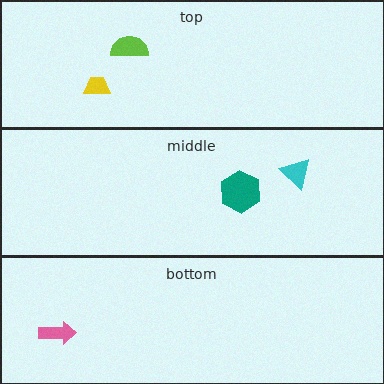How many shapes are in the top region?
2.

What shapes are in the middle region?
The cyan triangle, the teal hexagon.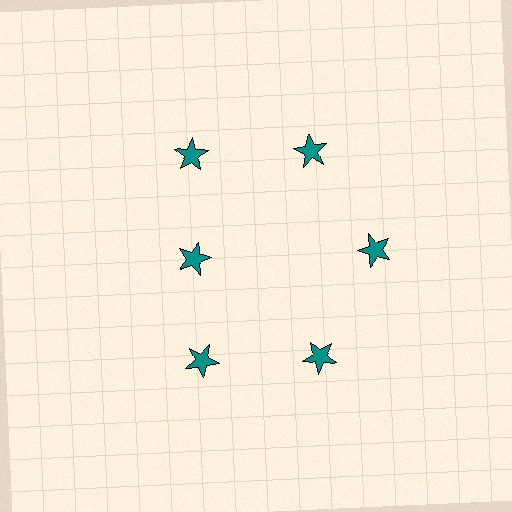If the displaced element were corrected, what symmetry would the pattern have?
It would have 6-fold rotational symmetry — the pattern would map onto itself every 60 degrees.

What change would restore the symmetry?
The symmetry would be restored by moving it outward, back onto the ring so that all 6 stars sit at equal angles and equal distance from the center.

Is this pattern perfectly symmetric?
No. The 6 teal stars are arranged in a ring, but one element near the 9 o'clock position is pulled inward toward the center, breaking the 6-fold rotational symmetry.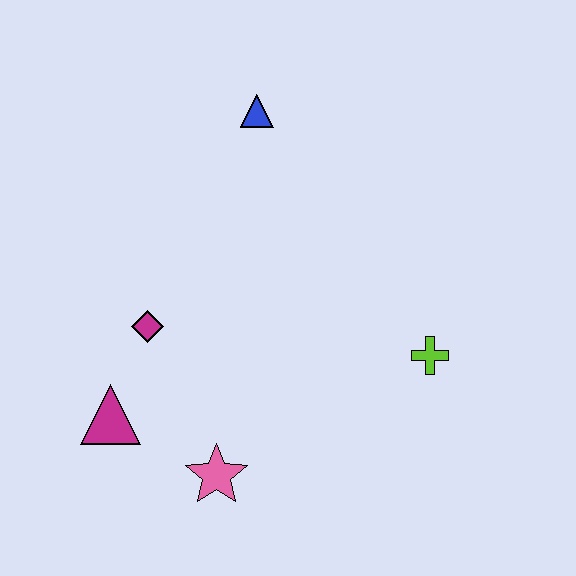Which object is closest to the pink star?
The magenta triangle is closest to the pink star.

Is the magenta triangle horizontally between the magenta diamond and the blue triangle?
No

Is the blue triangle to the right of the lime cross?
No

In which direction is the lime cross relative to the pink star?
The lime cross is to the right of the pink star.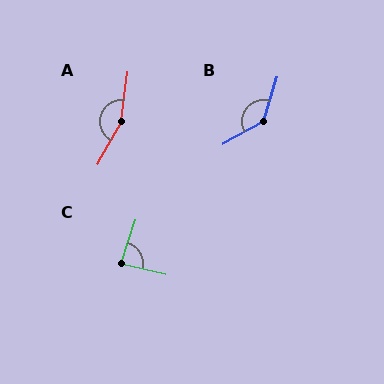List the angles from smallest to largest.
C (85°), B (136°), A (158°).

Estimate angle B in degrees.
Approximately 136 degrees.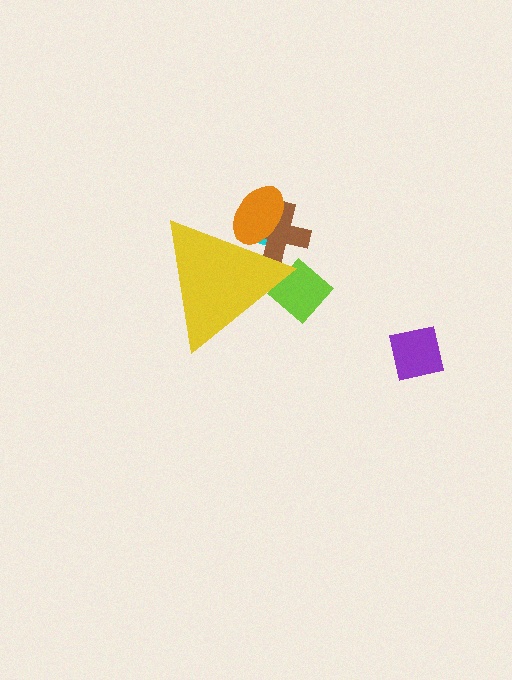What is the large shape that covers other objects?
A yellow triangle.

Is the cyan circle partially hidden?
Yes, the cyan circle is partially hidden behind the yellow triangle.